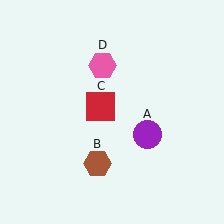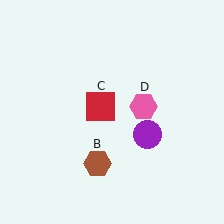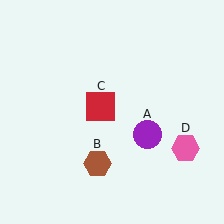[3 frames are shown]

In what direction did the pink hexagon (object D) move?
The pink hexagon (object D) moved down and to the right.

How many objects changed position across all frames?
1 object changed position: pink hexagon (object D).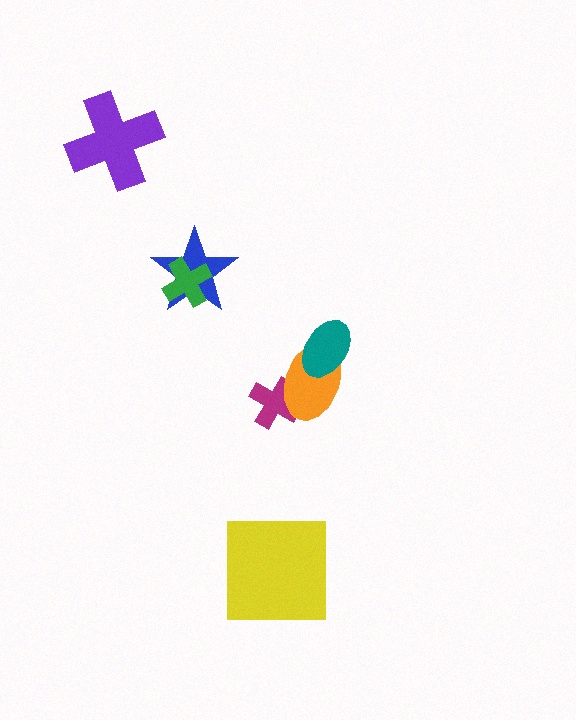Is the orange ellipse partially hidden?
Yes, it is partially covered by another shape.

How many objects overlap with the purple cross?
0 objects overlap with the purple cross.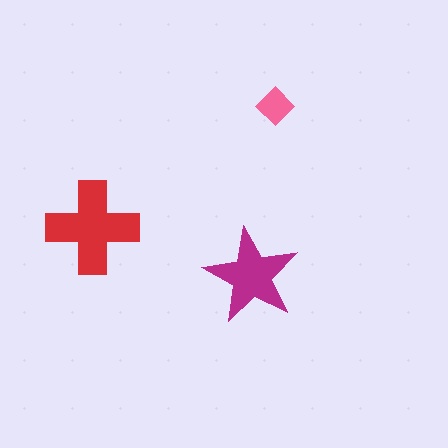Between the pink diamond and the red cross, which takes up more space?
The red cross.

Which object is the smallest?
The pink diamond.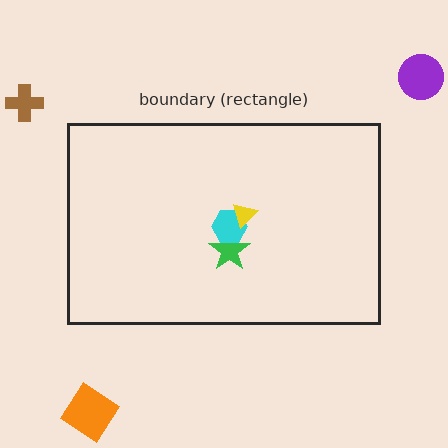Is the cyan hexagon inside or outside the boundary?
Inside.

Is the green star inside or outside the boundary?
Inside.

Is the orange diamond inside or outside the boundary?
Outside.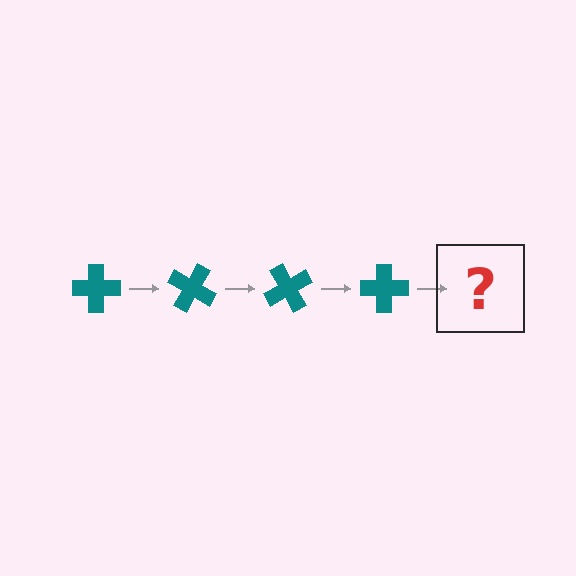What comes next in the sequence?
The next element should be a teal cross rotated 120 degrees.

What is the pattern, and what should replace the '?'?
The pattern is that the cross rotates 30 degrees each step. The '?' should be a teal cross rotated 120 degrees.